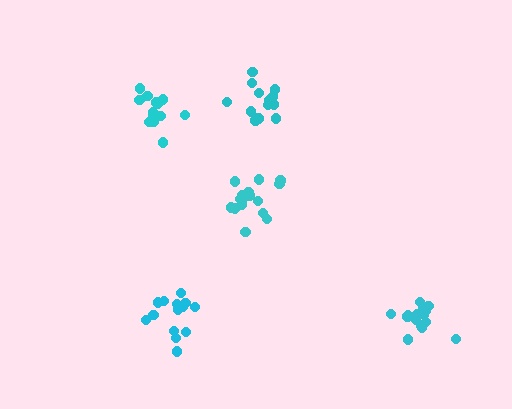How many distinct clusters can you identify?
There are 5 distinct clusters.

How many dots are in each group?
Group 1: 14 dots, Group 2: 13 dots, Group 3: 16 dots, Group 4: 13 dots, Group 5: 15 dots (71 total).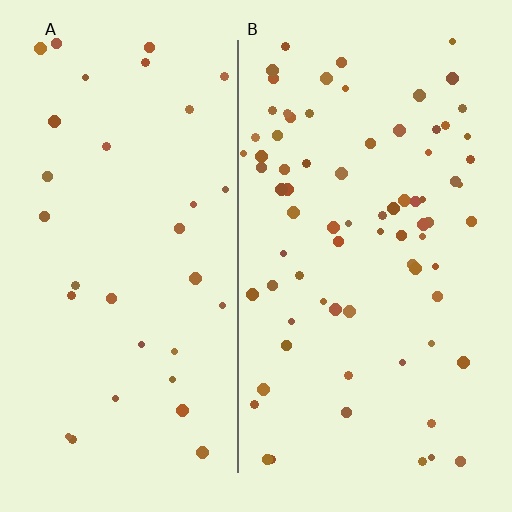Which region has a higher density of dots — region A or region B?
B (the right).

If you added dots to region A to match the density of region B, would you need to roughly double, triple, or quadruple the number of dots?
Approximately double.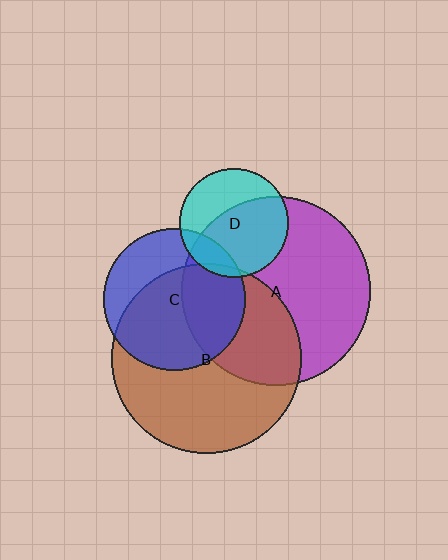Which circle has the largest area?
Circle B (brown).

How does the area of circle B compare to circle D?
Approximately 3.0 times.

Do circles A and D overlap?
Yes.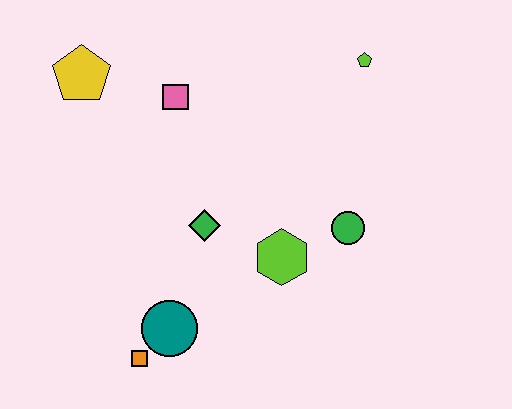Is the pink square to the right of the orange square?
Yes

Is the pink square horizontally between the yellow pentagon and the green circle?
Yes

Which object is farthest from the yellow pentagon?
The green circle is farthest from the yellow pentagon.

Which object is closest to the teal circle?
The orange square is closest to the teal circle.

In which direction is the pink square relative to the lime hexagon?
The pink square is above the lime hexagon.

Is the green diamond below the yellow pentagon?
Yes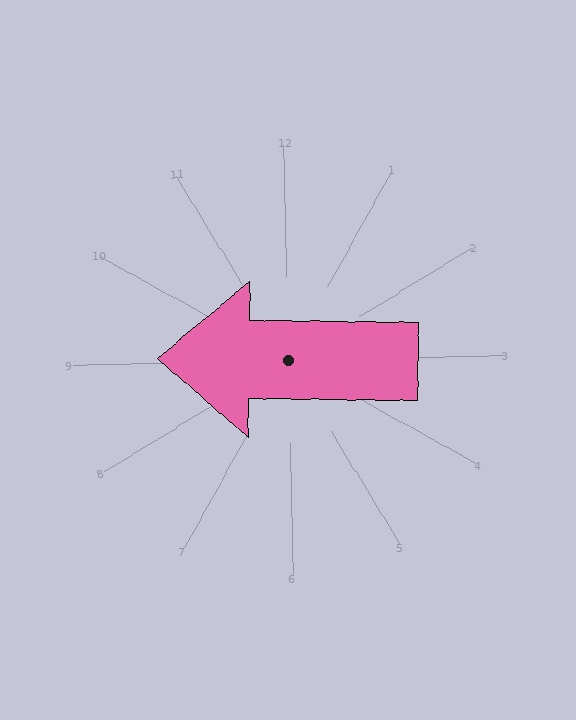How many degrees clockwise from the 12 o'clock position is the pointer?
Approximately 272 degrees.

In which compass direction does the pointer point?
West.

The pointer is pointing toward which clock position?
Roughly 9 o'clock.